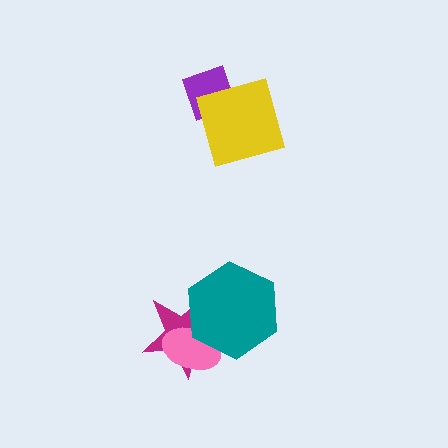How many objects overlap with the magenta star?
2 objects overlap with the magenta star.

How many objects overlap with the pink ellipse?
2 objects overlap with the pink ellipse.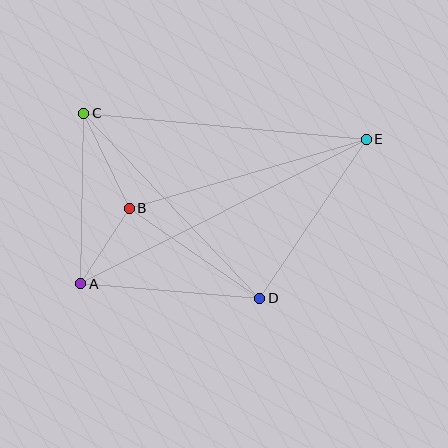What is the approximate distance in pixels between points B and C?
The distance between B and C is approximately 105 pixels.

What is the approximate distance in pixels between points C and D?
The distance between C and D is approximately 256 pixels.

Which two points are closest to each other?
Points A and B are closest to each other.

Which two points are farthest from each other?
Points A and E are farthest from each other.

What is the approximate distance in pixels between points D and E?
The distance between D and E is approximately 191 pixels.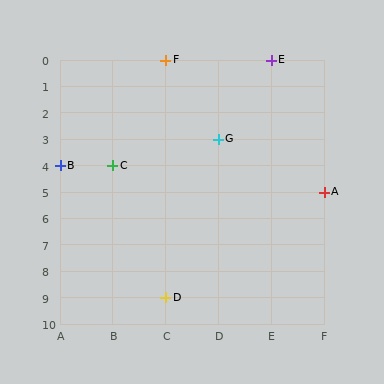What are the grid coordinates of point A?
Point A is at grid coordinates (F, 5).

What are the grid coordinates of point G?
Point G is at grid coordinates (D, 3).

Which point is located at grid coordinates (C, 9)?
Point D is at (C, 9).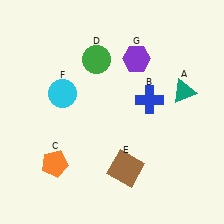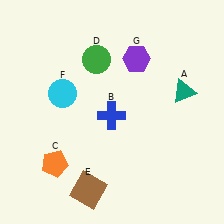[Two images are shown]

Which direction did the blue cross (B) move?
The blue cross (B) moved left.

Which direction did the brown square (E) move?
The brown square (E) moved left.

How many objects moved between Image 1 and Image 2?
2 objects moved between the two images.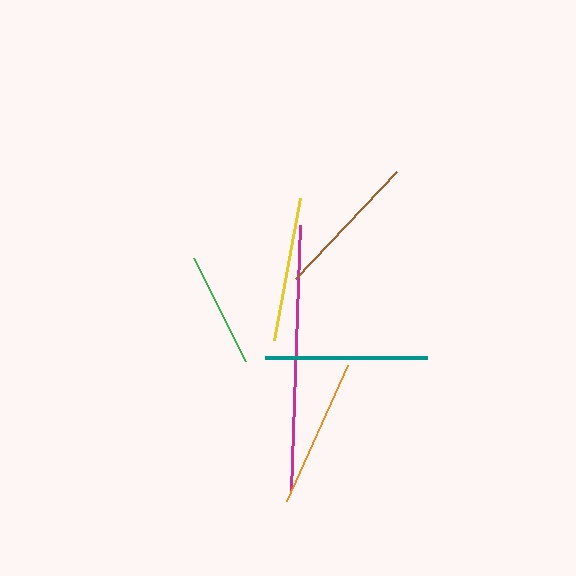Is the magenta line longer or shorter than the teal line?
The magenta line is longer than the teal line.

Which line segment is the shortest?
The green line is the shortest at approximately 115 pixels.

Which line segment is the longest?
The magenta line is the longest at approximately 265 pixels.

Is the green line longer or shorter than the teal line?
The teal line is longer than the green line.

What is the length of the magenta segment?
The magenta segment is approximately 265 pixels long.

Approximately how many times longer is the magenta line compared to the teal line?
The magenta line is approximately 1.6 times the length of the teal line.